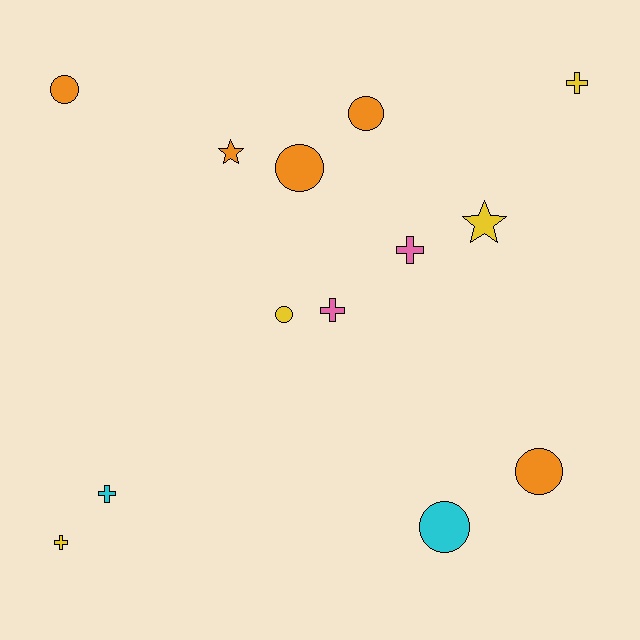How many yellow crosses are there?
There are 2 yellow crosses.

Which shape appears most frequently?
Circle, with 6 objects.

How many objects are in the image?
There are 13 objects.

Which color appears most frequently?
Orange, with 5 objects.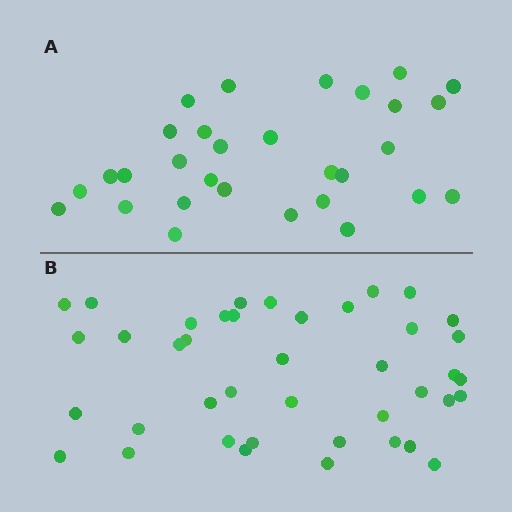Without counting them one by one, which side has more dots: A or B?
Region B (the bottom region) has more dots.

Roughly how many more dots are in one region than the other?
Region B has roughly 12 or so more dots than region A.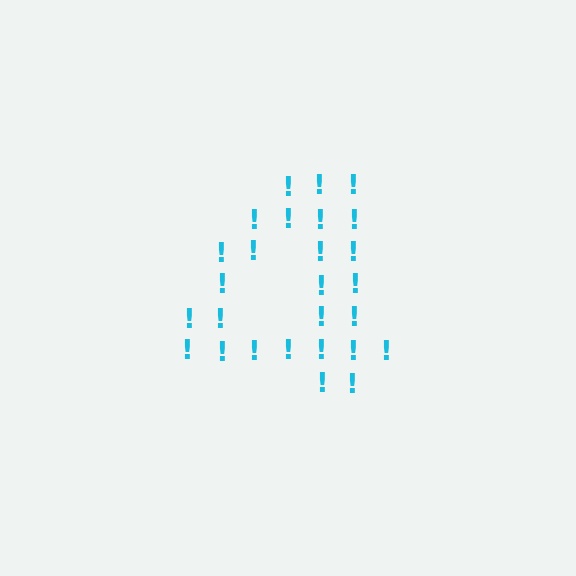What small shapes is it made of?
It is made of small exclamation marks.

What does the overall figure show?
The overall figure shows the digit 4.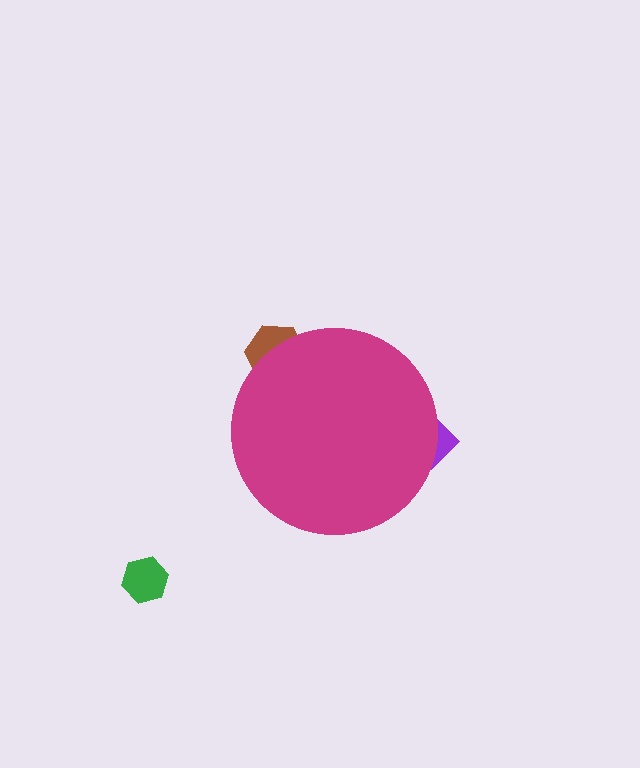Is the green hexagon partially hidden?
No, the green hexagon is fully visible.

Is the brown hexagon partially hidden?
Yes, the brown hexagon is partially hidden behind the magenta circle.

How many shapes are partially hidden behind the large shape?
2 shapes are partially hidden.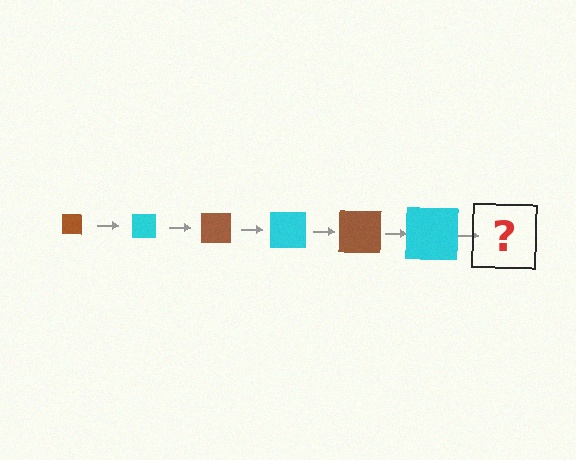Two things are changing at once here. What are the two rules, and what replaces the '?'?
The two rules are that the square grows larger each step and the color cycles through brown and cyan. The '?' should be a brown square, larger than the previous one.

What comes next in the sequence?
The next element should be a brown square, larger than the previous one.